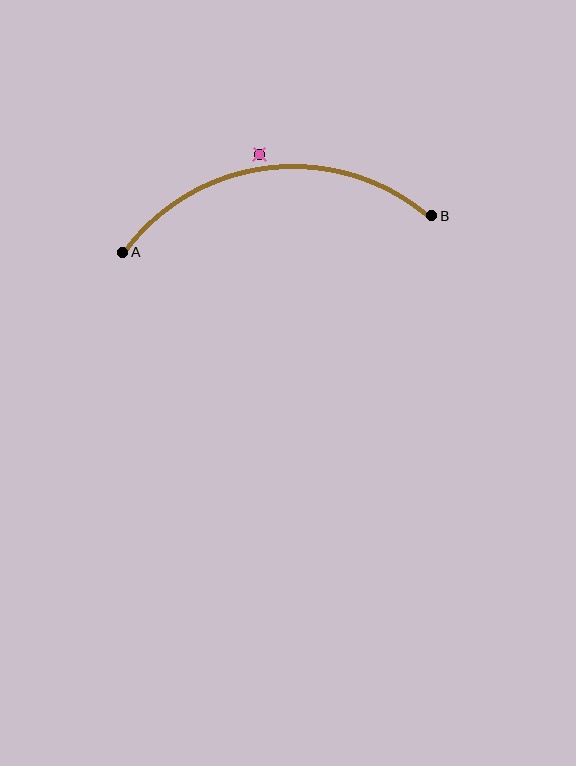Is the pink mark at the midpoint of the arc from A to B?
No — the pink mark does not lie on the arc at all. It sits slightly outside the curve.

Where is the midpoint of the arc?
The arc midpoint is the point on the curve farthest from the straight line joining A and B. It sits above that line.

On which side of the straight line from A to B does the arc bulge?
The arc bulges above the straight line connecting A and B.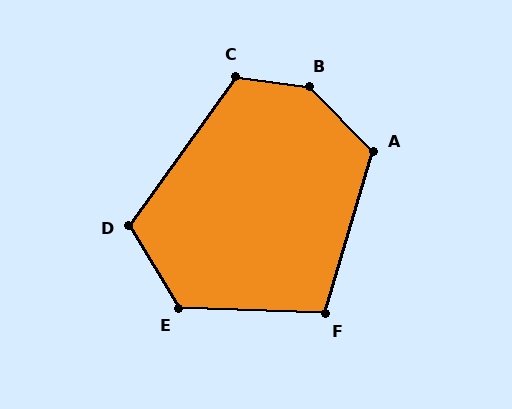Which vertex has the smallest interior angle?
F, at approximately 105 degrees.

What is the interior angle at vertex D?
Approximately 113 degrees (obtuse).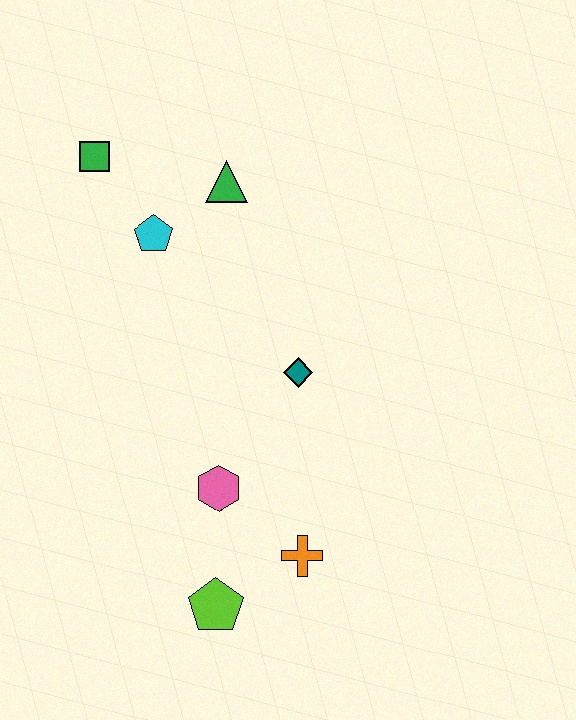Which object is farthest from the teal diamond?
The green square is farthest from the teal diamond.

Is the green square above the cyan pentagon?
Yes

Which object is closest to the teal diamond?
The pink hexagon is closest to the teal diamond.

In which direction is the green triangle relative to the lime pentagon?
The green triangle is above the lime pentagon.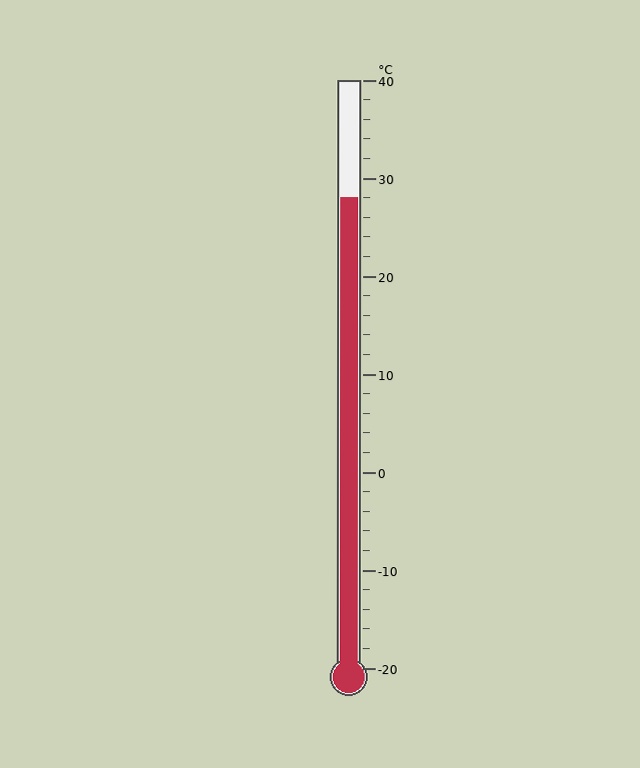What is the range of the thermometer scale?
The thermometer scale ranges from -20°C to 40°C.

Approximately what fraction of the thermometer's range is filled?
The thermometer is filled to approximately 80% of its range.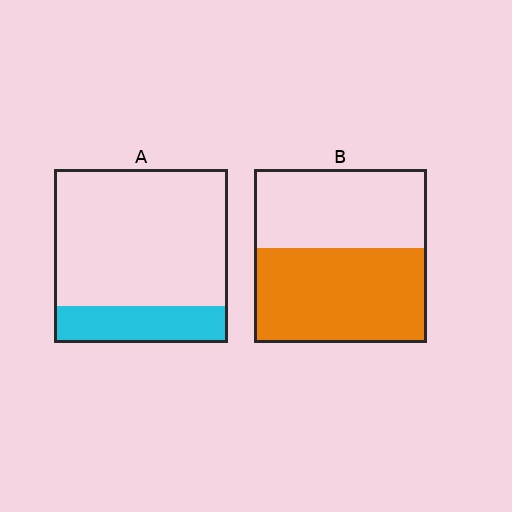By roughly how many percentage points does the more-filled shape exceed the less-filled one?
By roughly 35 percentage points (B over A).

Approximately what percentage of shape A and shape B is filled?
A is approximately 20% and B is approximately 55%.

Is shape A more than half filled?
No.